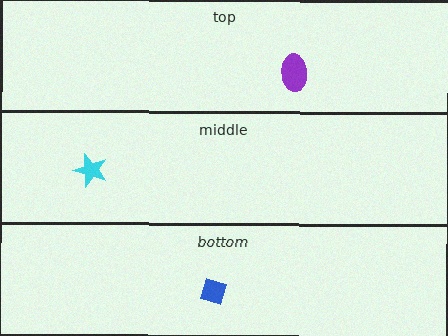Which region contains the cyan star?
The middle region.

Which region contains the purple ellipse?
The top region.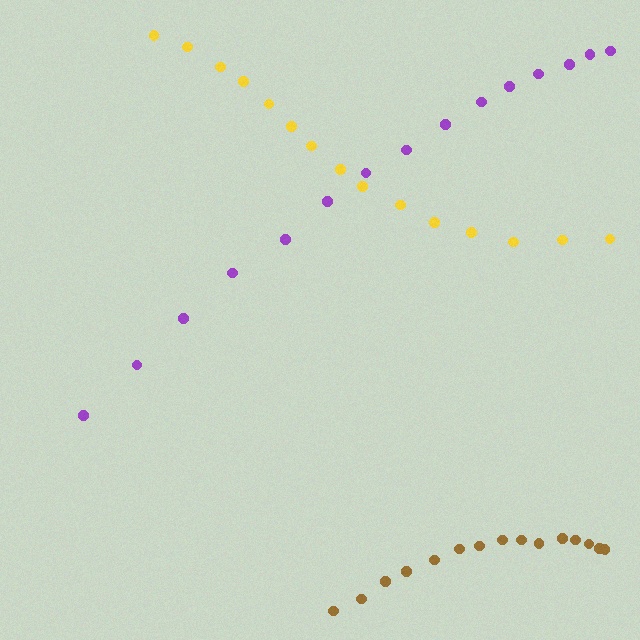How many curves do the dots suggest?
There are 3 distinct paths.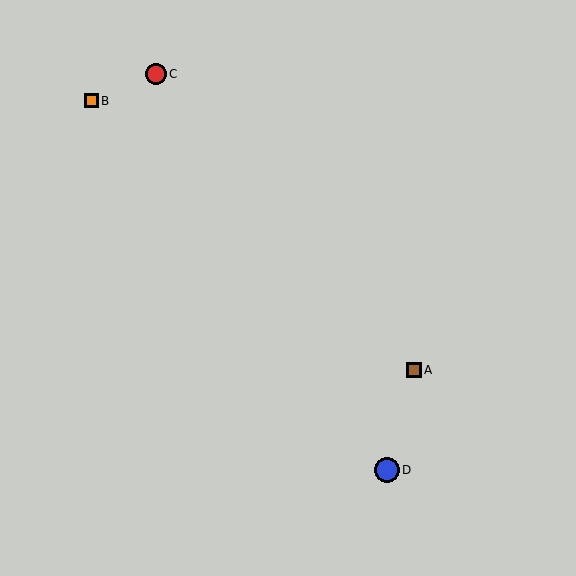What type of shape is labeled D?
Shape D is a blue circle.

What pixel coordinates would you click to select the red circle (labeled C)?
Click at (156, 74) to select the red circle C.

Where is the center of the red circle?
The center of the red circle is at (156, 74).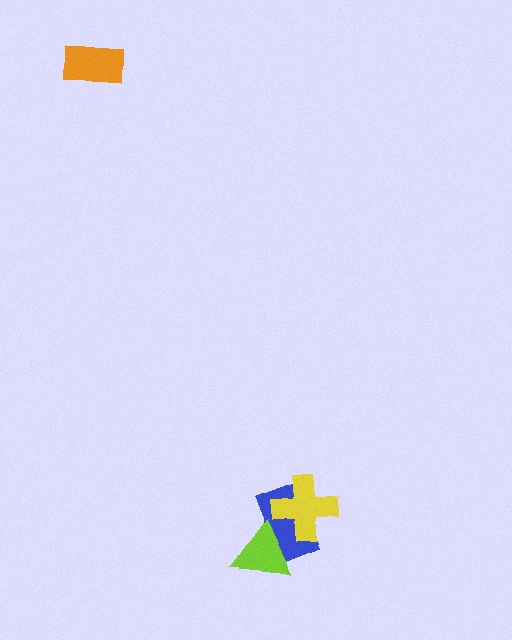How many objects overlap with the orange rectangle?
0 objects overlap with the orange rectangle.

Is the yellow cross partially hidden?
No, no other shape covers it.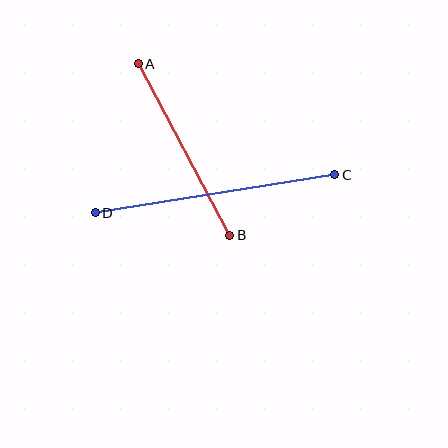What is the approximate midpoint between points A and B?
The midpoint is at approximately (184, 150) pixels.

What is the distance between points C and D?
The distance is approximately 243 pixels.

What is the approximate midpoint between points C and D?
The midpoint is at approximately (215, 194) pixels.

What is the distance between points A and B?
The distance is approximately 194 pixels.